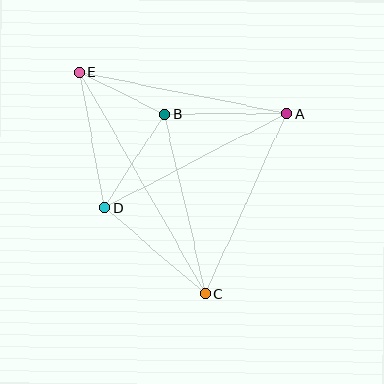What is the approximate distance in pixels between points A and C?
The distance between A and C is approximately 198 pixels.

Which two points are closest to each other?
Points B and E are closest to each other.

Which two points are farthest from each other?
Points C and E are farthest from each other.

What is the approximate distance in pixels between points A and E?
The distance between A and E is approximately 211 pixels.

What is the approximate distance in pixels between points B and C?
The distance between B and C is approximately 185 pixels.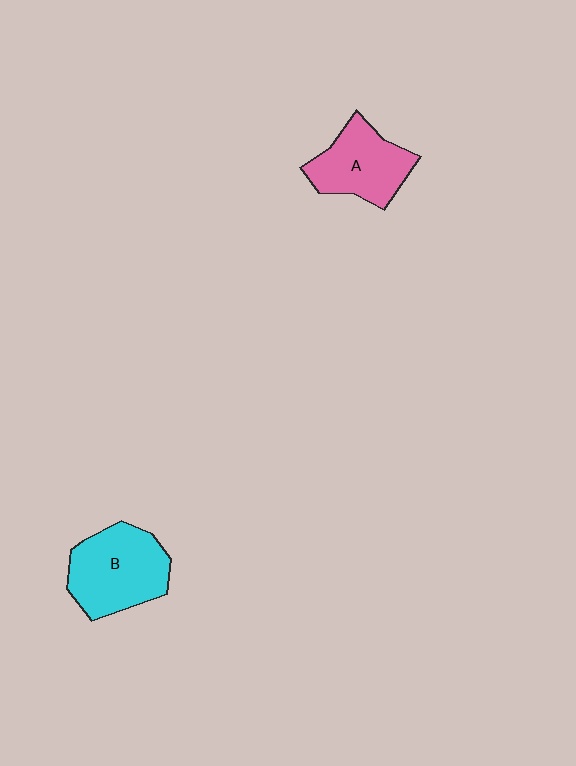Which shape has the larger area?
Shape B (cyan).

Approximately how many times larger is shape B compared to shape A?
Approximately 1.2 times.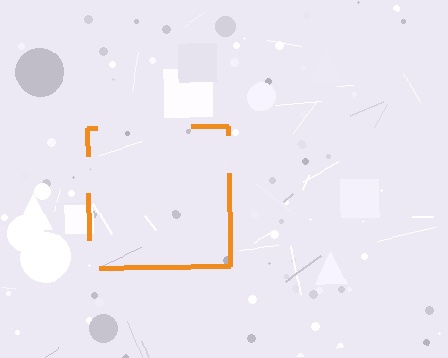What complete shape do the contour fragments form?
The contour fragments form a square.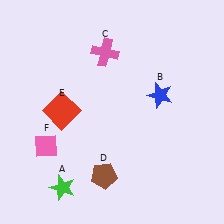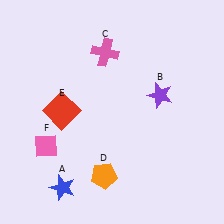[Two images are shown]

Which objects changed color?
A changed from green to blue. B changed from blue to purple. D changed from brown to orange.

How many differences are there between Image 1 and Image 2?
There are 3 differences between the two images.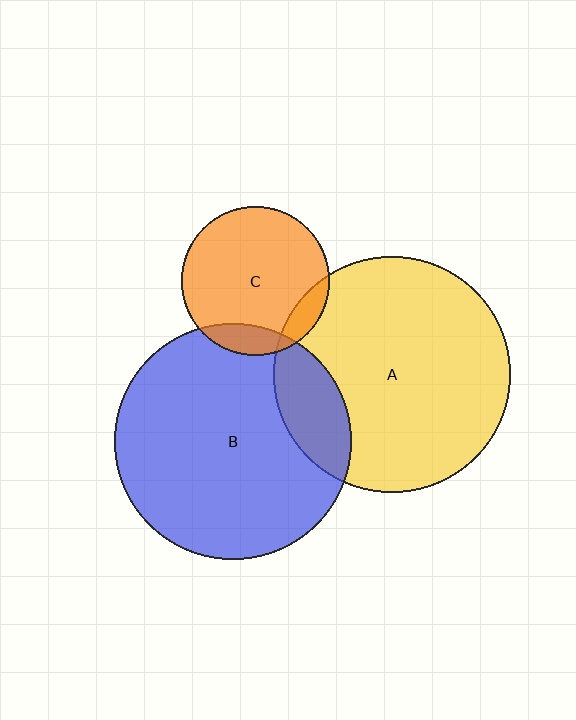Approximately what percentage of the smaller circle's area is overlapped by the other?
Approximately 10%.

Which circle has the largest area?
Circle A (yellow).